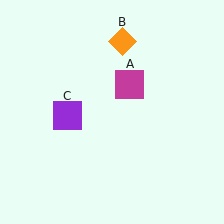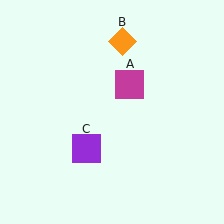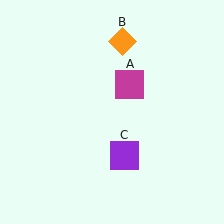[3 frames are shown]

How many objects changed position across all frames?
1 object changed position: purple square (object C).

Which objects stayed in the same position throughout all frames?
Magenta square (object A) and orange diamond (object B) remained stationary.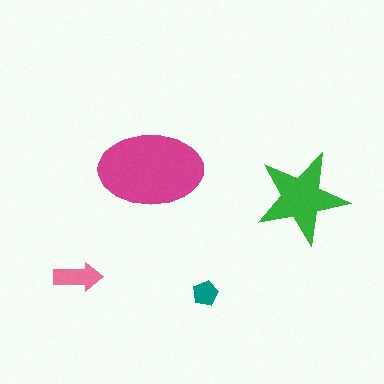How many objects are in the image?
There are 4 objects in the image.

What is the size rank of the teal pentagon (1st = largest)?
4th.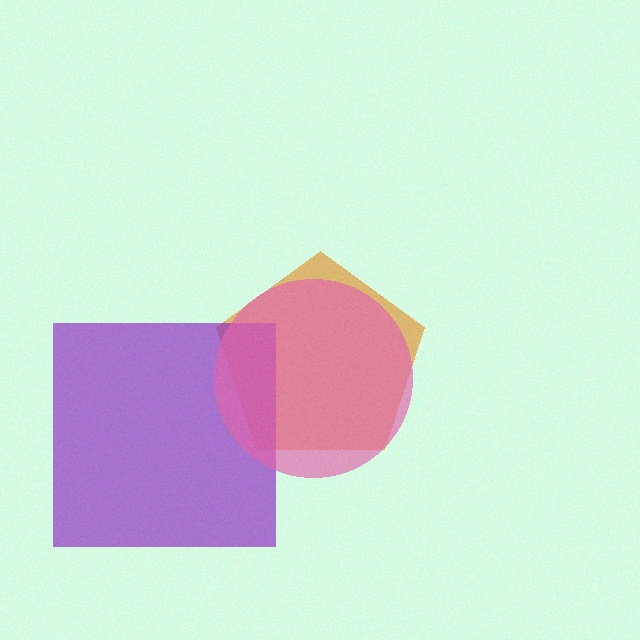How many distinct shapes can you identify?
There are 3 distinct shapes: an orange pentagon, a purple square, a pink circle.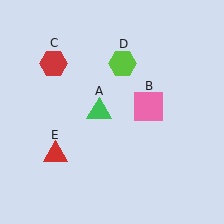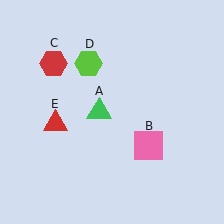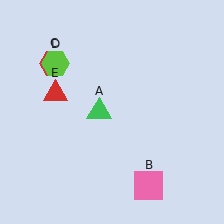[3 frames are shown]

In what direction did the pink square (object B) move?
The pink square (object B) moved down.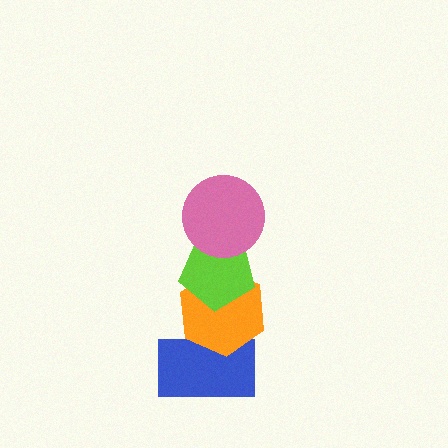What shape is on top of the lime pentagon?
The pink circle is on top of the lime pentagon.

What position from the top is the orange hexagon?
The orange hexagon is 3rd from the top.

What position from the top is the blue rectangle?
The blue rectangle is 4th from the top.